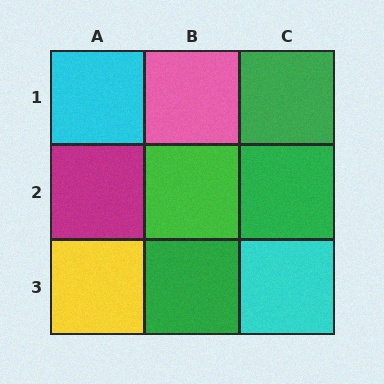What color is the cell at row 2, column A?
Magenta.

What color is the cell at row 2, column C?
Green.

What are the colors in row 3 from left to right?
Yellow, green, cyan.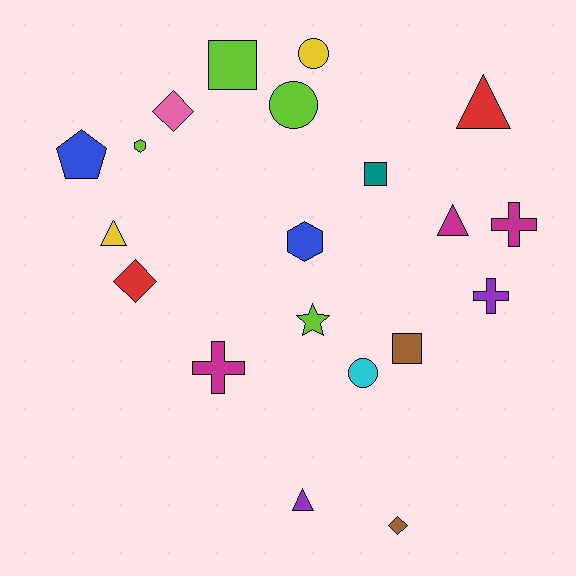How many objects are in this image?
There are 20 objects.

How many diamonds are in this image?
There are 3 diamonds.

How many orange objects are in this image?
There are no orange objects.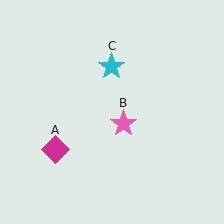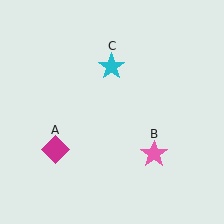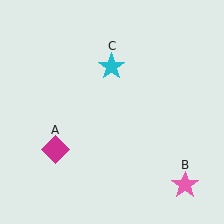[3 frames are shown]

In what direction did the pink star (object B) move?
The pink star (object B) moved down and to the right.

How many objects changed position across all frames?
1 object changed position: pink star (object B).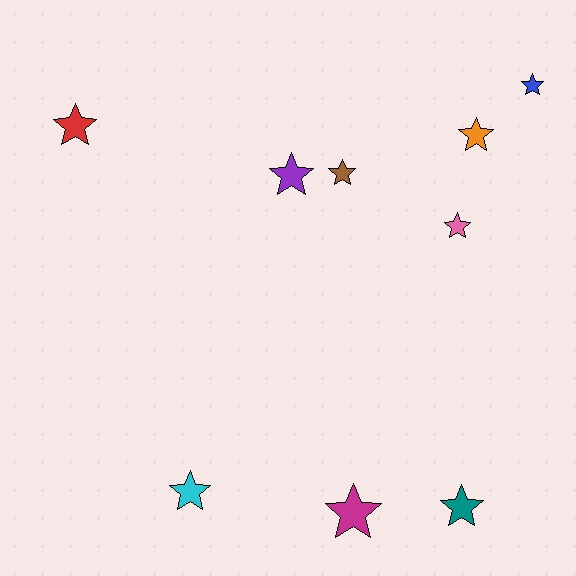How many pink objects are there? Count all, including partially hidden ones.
There is 1 pink object.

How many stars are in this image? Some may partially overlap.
There are 9 stars.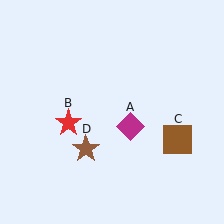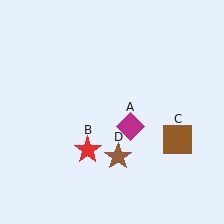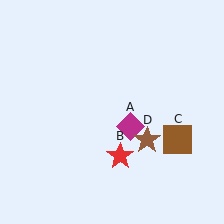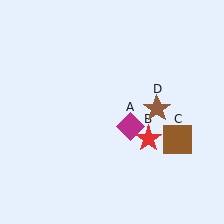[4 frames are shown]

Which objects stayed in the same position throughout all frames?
Magenta diamond (object A) and brown square (object C) remained stationary.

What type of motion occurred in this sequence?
The red star (object B), brown star (object D) rotated counterclockwise around the center of the scene.